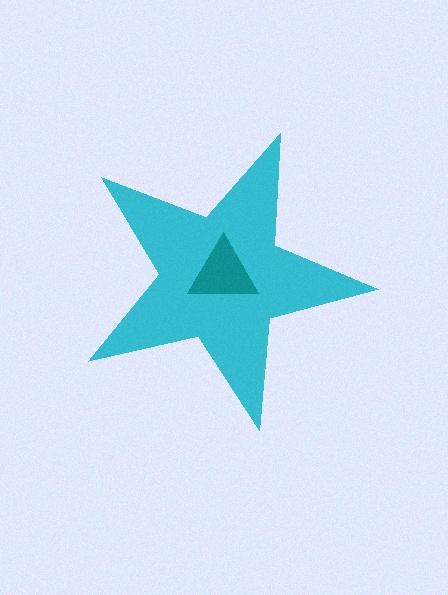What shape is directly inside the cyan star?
The teal triangle.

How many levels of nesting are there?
2.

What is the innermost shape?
The teal triangle.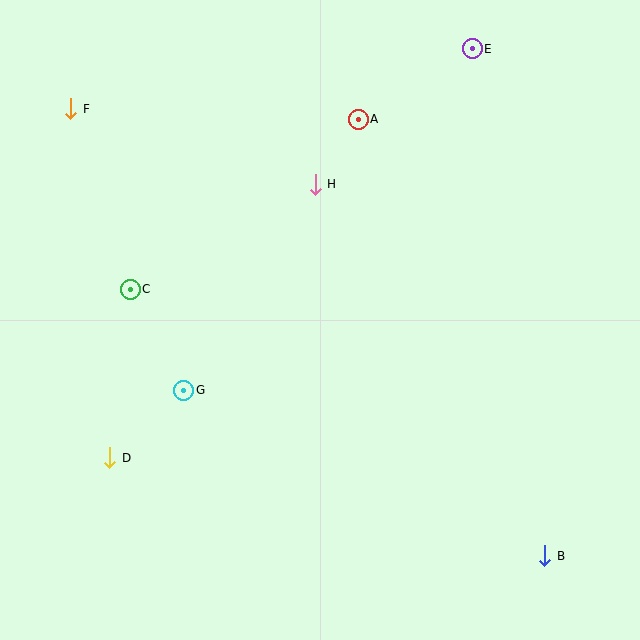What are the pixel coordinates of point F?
Point F is at (71, 109).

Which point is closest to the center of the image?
Point H at (315, 184) is closest to the center.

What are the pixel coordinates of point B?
Point B is at (545, 556).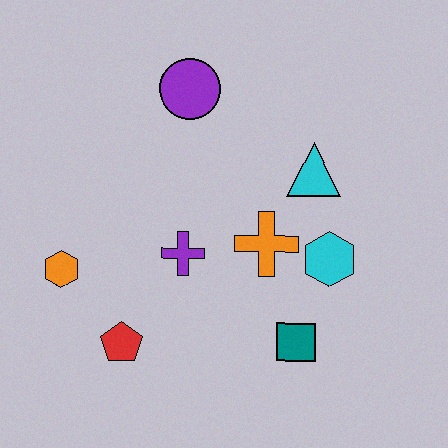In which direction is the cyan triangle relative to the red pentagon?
The cyan triangle is to the right of the red pentagon.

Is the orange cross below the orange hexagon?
No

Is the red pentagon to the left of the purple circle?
Yes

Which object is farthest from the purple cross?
The purple circle is farthest from the purple cross.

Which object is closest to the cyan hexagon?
The orange cross is closest to the cyan hexagon.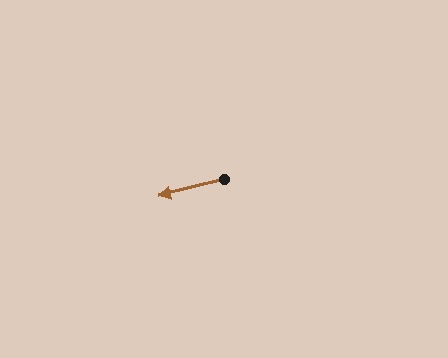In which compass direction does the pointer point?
West.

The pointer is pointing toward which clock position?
Roughly 9 o'clock.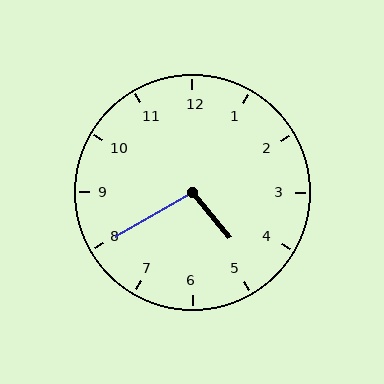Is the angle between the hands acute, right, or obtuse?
It is obtuse.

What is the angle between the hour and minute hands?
Approximately 100 degrees.